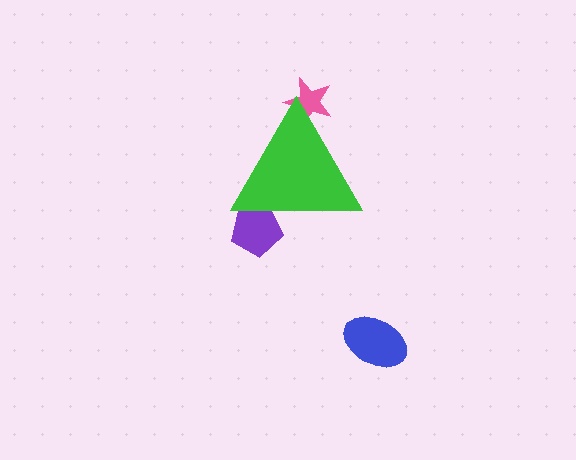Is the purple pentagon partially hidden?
Yes, the purple pentagon is partially hidden behind the green triangle.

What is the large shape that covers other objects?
A green triangle.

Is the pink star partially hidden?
Yes, the pink star is partially hidden behind the green triangle.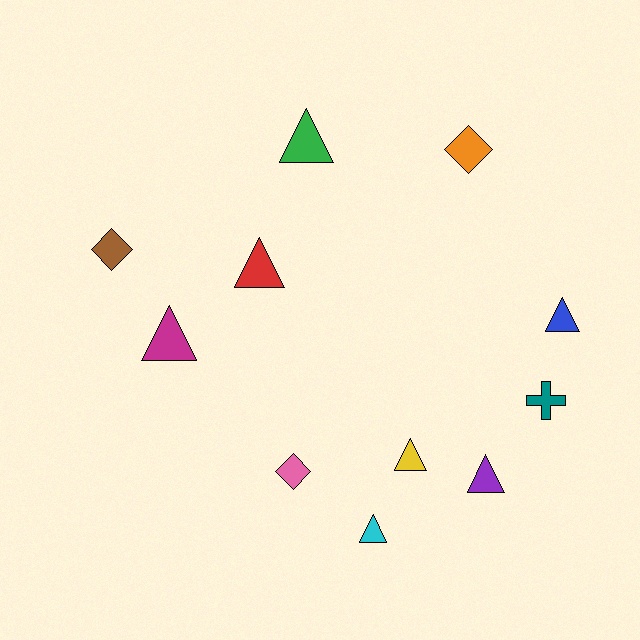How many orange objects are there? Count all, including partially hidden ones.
There is 1 orange object.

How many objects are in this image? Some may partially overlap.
There are 11 objects.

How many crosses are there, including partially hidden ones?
There is 1 cross.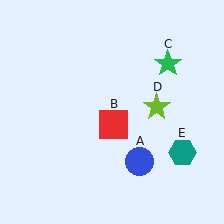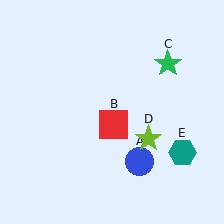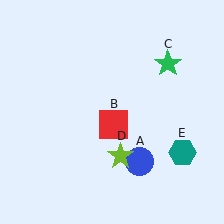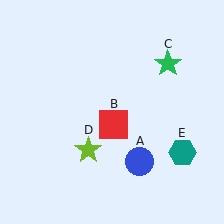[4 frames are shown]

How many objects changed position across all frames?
1 object changed position: lime star (object D).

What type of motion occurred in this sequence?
The lime star (object D) rotated clockwise around the center of the scene.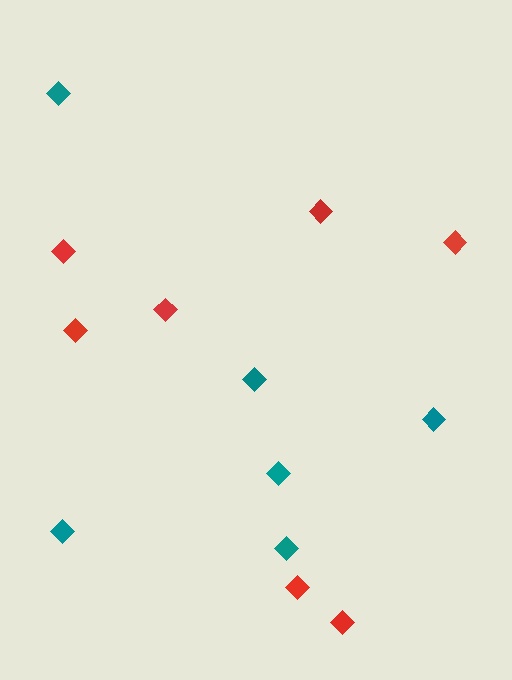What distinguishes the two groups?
There are 2 groups: one group of teal diamonds (6) and one group of red diamonds (7).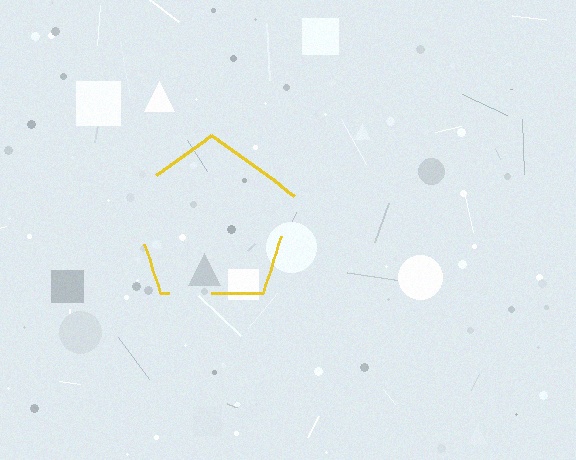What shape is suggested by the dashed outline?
The dashed outline suggests a pentagon.